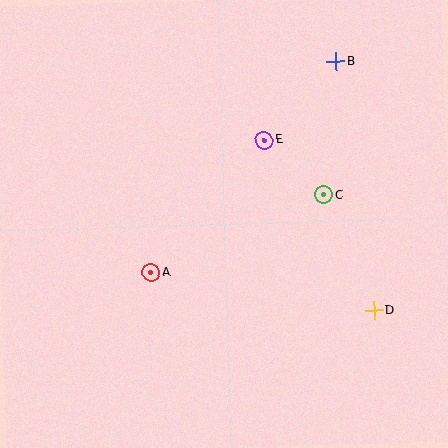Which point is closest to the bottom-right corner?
Point D is closest to the bottom-right corner.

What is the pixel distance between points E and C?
The distance between E and C is 81 pixels.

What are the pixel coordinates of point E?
Point E is at (264, 140).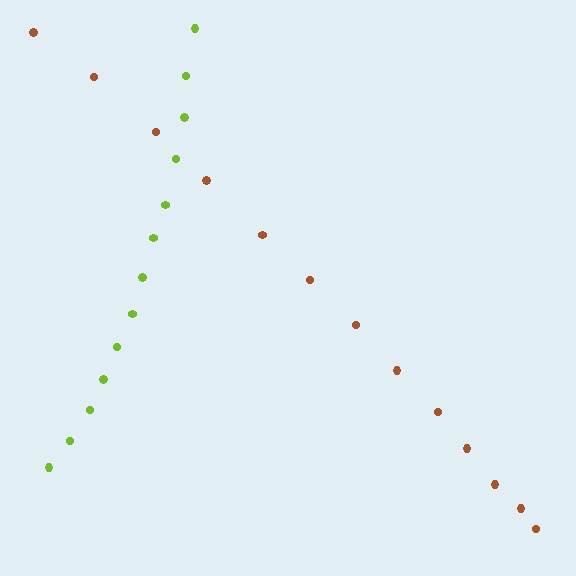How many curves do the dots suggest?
There are 2 distinct paths.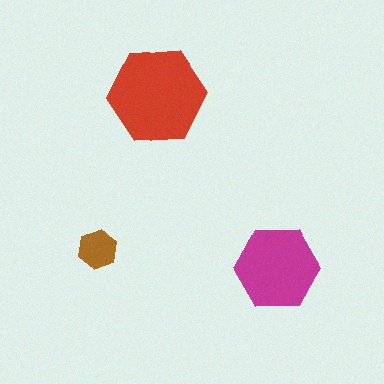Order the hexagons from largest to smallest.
the red one, the magenta one, the brown one.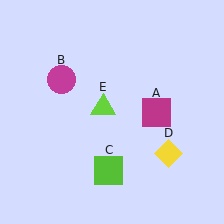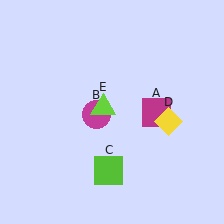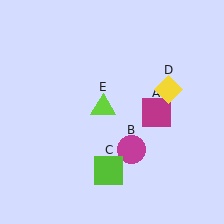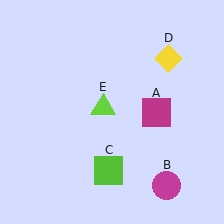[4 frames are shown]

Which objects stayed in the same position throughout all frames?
Magenta square (object A) and lime square (object C) and lime triangle (object E) remained stationary.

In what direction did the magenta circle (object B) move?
The magenta circle (object B) moved down and to the right.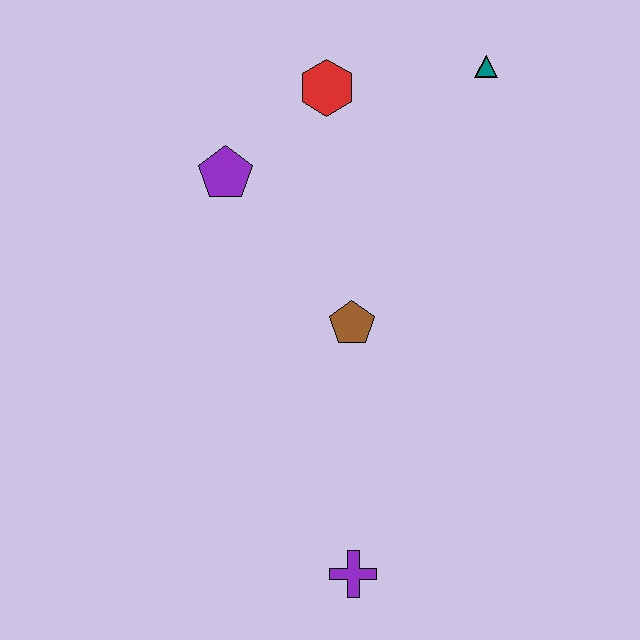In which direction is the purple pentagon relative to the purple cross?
The purple pentagon is above the purple cross.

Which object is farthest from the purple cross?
The teal triangle is farthest from the purple cross.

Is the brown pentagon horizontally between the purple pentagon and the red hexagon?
No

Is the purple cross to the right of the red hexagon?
Yes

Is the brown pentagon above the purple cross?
Yes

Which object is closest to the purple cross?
The brown pentagon is closest to the purple cross.